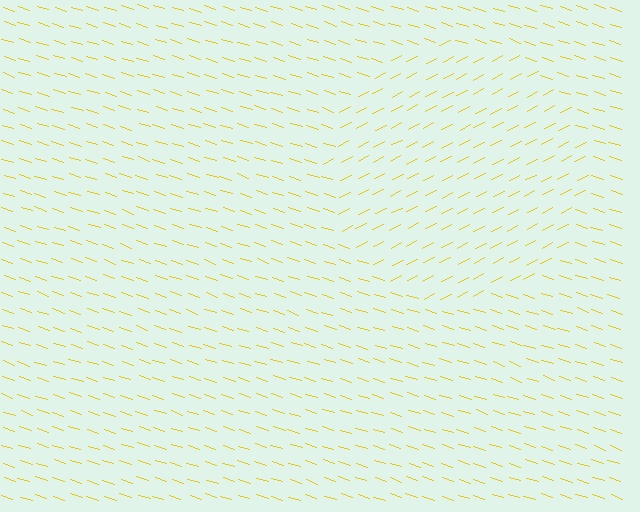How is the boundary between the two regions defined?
The boundary is defined purely by a change in line orientation (approximately 45 degrees difference). All lines are the same color and thickness.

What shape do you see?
I see a circle.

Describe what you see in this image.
The image is filled with small yellow line segments. A circle region in the image has lines oriented differently from the surrounding lines, creating a visible texture boundary.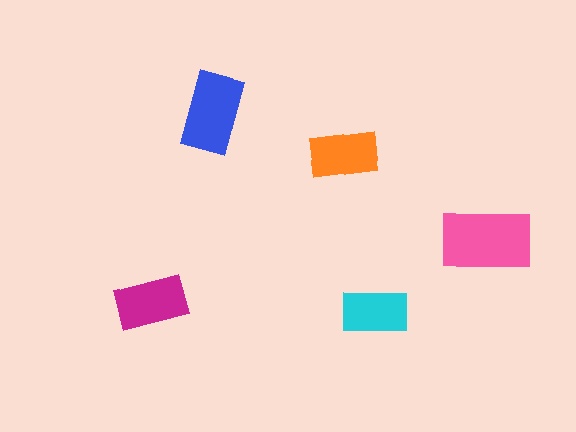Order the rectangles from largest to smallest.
the pink one, the blue one, the magenta one, the orange one, the cyan one.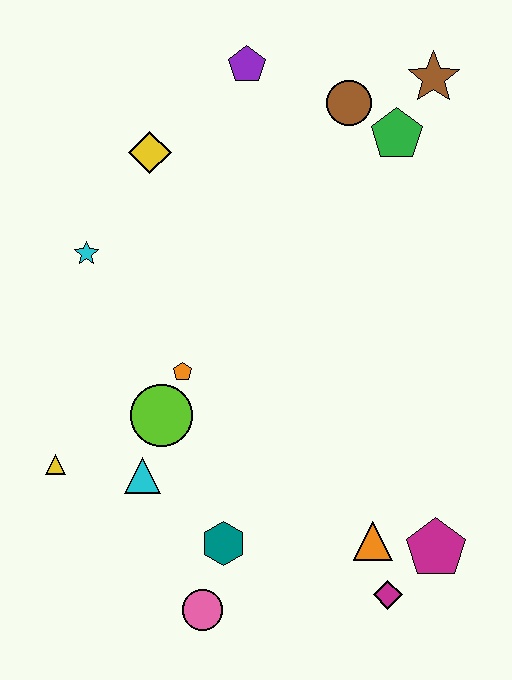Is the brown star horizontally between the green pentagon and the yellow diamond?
No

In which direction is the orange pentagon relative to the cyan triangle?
The orange pentagon is above the cyan triangle.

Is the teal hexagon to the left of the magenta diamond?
Yes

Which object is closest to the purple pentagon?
The brown circle is closest to the purple pentagon.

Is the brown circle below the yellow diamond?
No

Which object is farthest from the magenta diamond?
The purple pentagon is farthest from the magenta diamond.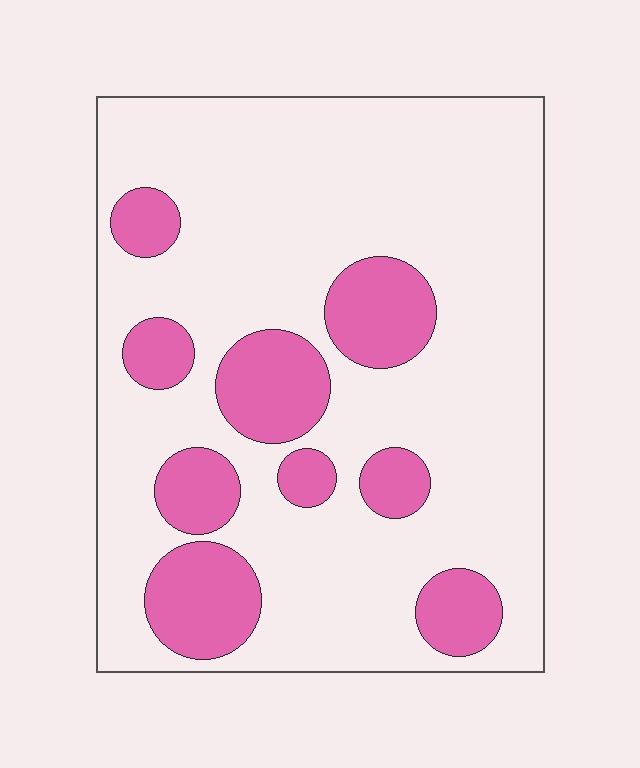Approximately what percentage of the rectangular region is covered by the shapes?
Approximately 25%.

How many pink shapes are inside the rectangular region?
9.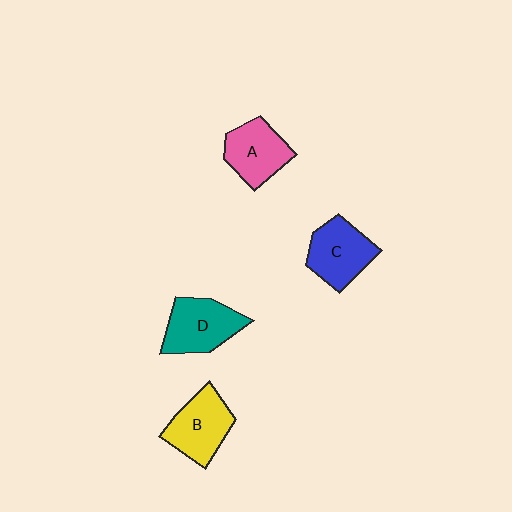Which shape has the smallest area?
Shape A (pink).